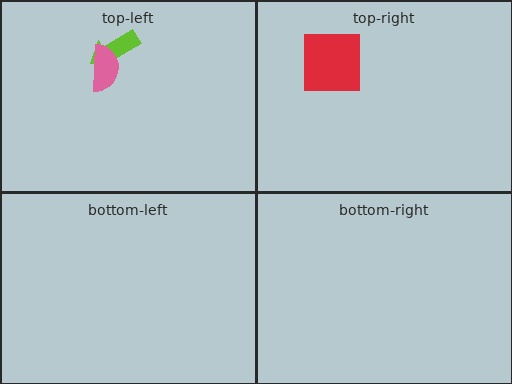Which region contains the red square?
The top-right region.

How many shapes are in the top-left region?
2.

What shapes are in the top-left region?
The lime arrow, the pink semicircle.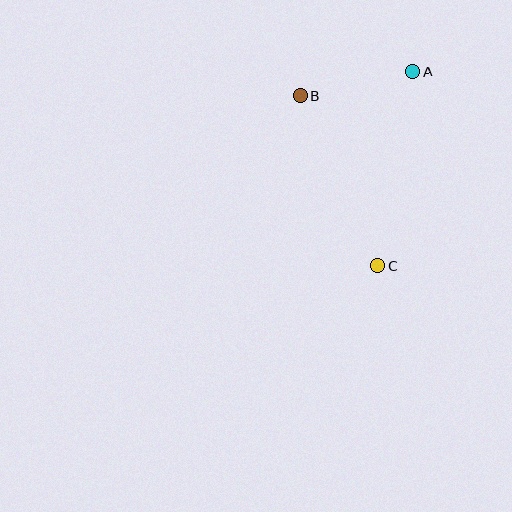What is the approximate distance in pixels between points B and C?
The distance between B and C is approximately 187 pixels.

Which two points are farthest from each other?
Points A and C are farthest from each other.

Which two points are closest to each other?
Points A and B are closest to each other.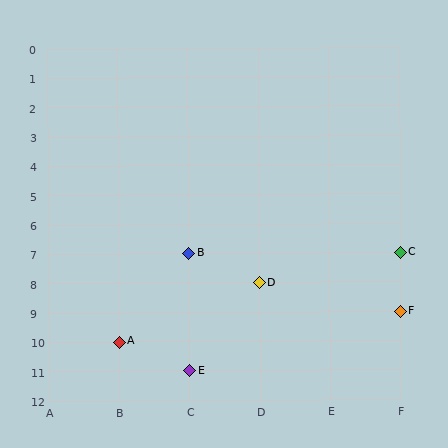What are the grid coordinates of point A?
Point A is at grid coordinates (B, 10).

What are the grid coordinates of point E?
Point E is at grid coordinates (C, 11).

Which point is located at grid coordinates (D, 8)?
Point D is at (D, 8).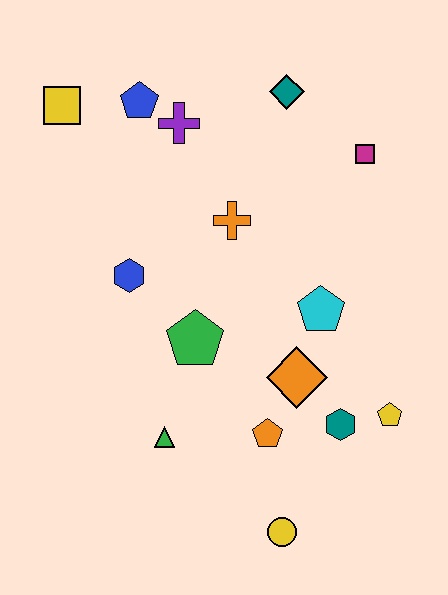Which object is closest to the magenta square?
The teal diamond is closest to the magenta square.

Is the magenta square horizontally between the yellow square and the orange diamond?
No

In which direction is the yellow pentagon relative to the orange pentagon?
The yellow pentagon is to the right of the orange pentagon.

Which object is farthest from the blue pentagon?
The yellow circle is farthest from the blue pentagon.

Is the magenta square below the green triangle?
No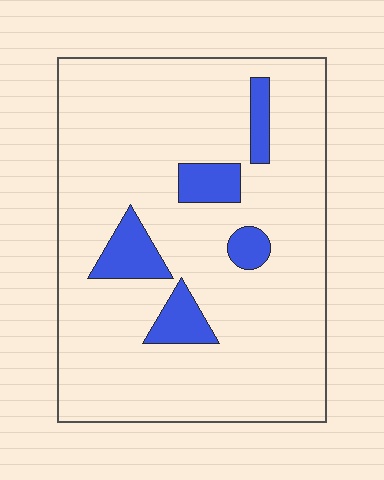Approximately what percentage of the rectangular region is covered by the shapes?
Approximately 10%.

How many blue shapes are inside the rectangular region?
5.